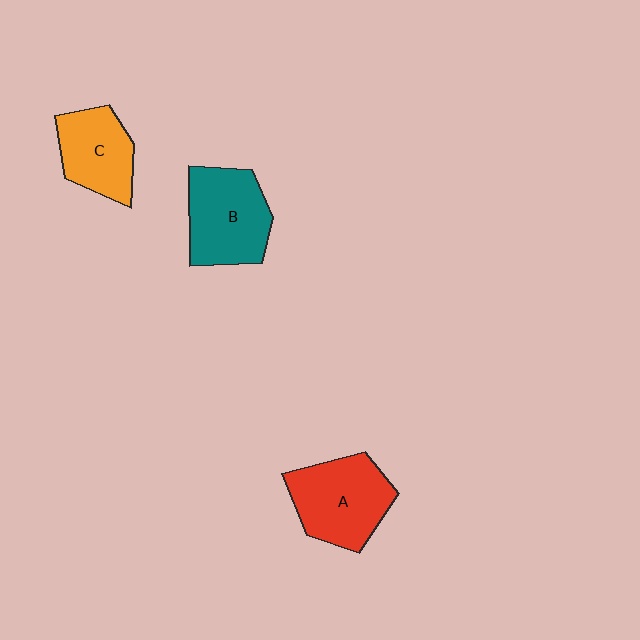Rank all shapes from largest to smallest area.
From largest to smallest: A (red), B (teal), C (orange).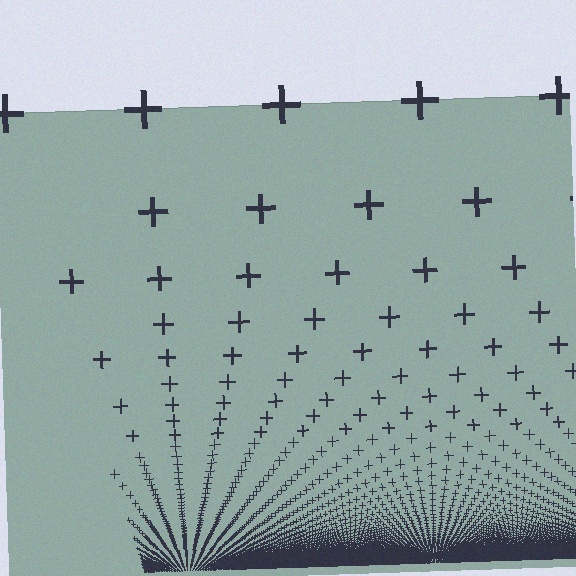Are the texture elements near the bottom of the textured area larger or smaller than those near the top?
Smaller. The gradient is inverted — elements near the bottom are smaller and denser.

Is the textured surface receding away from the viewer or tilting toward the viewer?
The surface appears to tilt toward the viewer. Texture elements get larger and sparser toward the top.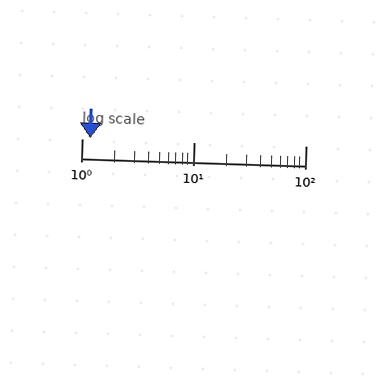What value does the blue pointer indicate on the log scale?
The pointer indicates approximately 1.2.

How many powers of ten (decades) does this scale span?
The scale spans 2 decades, from 1 to 100.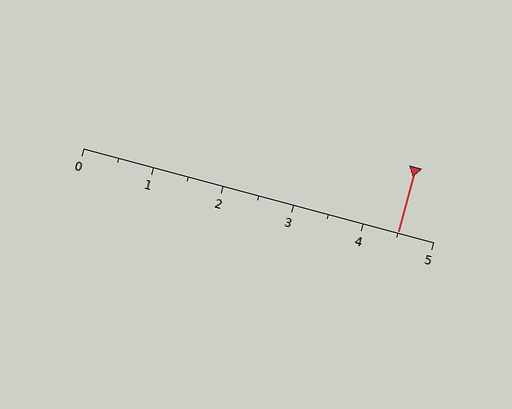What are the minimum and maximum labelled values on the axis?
The axis runs from 0 to 5.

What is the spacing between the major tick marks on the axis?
The major ticks are spaced 1 apart.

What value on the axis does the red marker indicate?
The marker indicates approximately 4.5.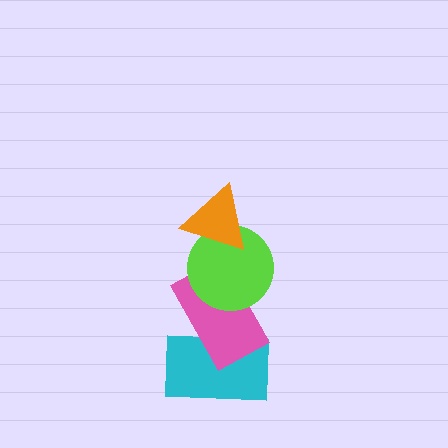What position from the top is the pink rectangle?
The pink rectangle is 3rd from the top.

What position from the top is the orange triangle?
The orange triangle is 1st from the top.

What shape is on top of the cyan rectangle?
The pink rectangle is on top of the cyan rectangle.